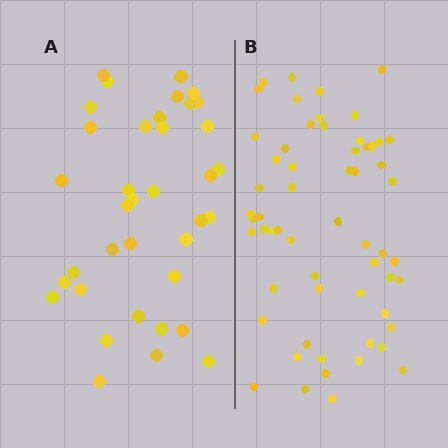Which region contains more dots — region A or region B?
Region B (the right region) has more dots.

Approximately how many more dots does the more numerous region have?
Region B has approximately 20 more dots than region A.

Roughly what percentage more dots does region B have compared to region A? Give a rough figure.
About 60% more.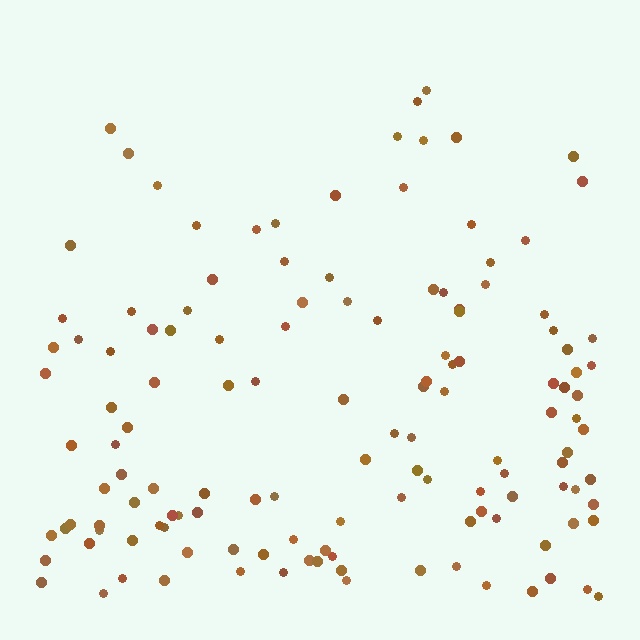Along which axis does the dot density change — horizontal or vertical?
Vertical.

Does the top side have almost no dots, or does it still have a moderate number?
Still a moderate number, just noticeably fewer than the bottom.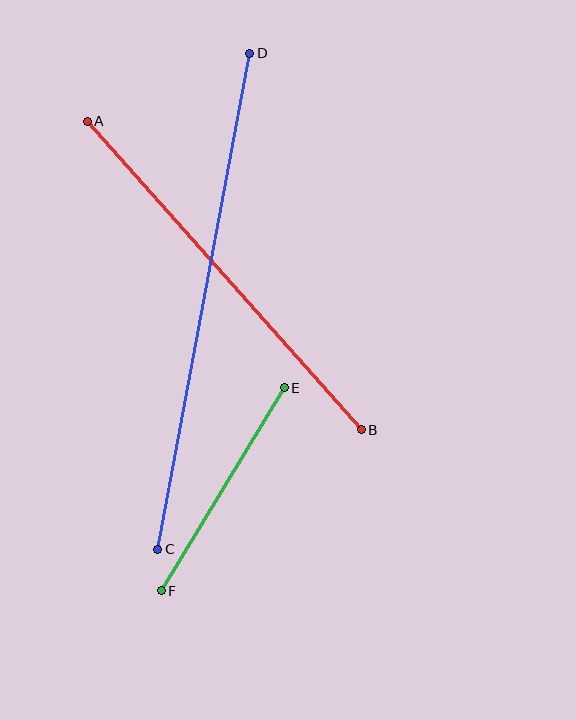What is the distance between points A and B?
The distance is approximately 413 pixels.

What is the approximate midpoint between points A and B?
The midpoint is at approximately (224, 276) pixels.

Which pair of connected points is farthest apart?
Points C and D are farthest apart.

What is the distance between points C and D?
The distance is approximately 504 pixels.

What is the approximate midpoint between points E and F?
The midpoint is at approximately (223, 489) pixels.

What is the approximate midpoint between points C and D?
The midpoint is at approximately (204, 301) pixels.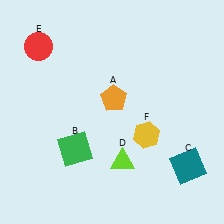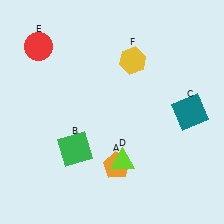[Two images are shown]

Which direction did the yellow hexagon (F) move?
The yellow hexagon (F) moved up.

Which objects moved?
The objects that moved are: the orange pentagon (A), the teal square (C), the yellow hexagon (F).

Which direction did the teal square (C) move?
The teal square (C) moved up.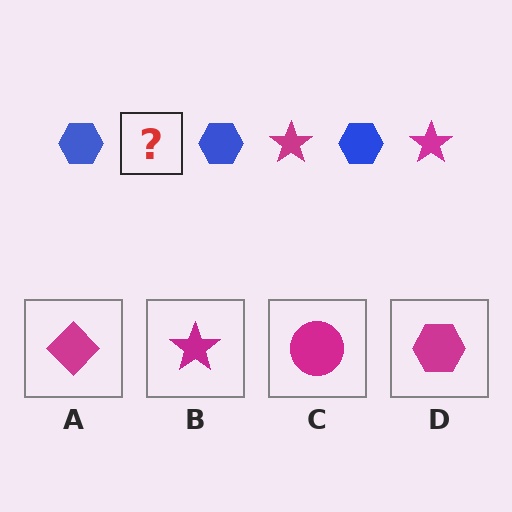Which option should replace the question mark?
Option B.